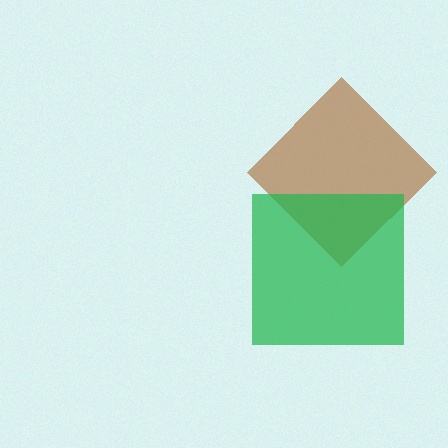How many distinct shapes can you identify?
There are 2 distinct shapes: a brown diamond, a green square.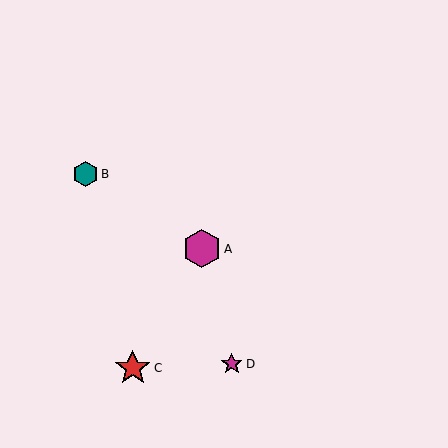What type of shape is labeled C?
Shape C is a red star.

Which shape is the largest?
The magenta hexagon (labeled A) is the largest.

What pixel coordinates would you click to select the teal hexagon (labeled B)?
Click at (85, 174) to select the teal hexagon B.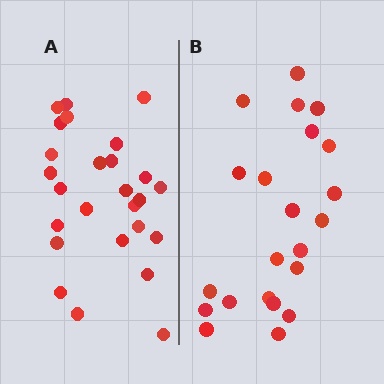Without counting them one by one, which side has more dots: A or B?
Region A (the left region) has more dots.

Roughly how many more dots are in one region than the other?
Region A has about 4 more dots than region B.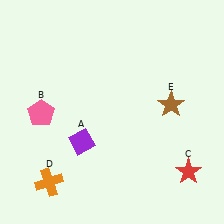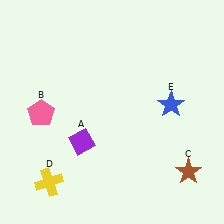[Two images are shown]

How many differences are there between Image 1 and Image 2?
There are 3 differences between the two images.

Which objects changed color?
C changed from red to brown. D changed from orange to yellow. E changed from brown to blue.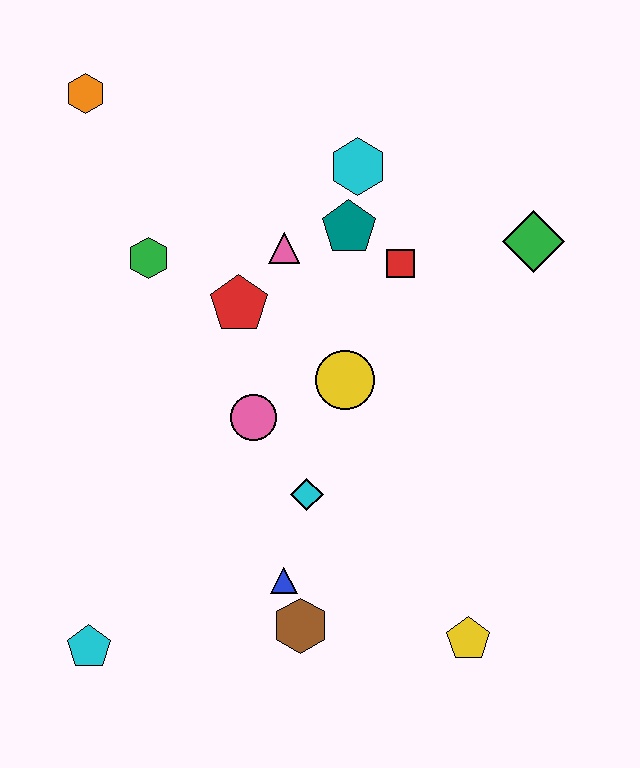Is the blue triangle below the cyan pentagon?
No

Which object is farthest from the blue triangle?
The orange hexagon is farthest from the blue triangle.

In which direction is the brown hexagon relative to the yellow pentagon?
The brown hexagon is to the left of the yellow pentagon.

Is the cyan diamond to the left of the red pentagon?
No